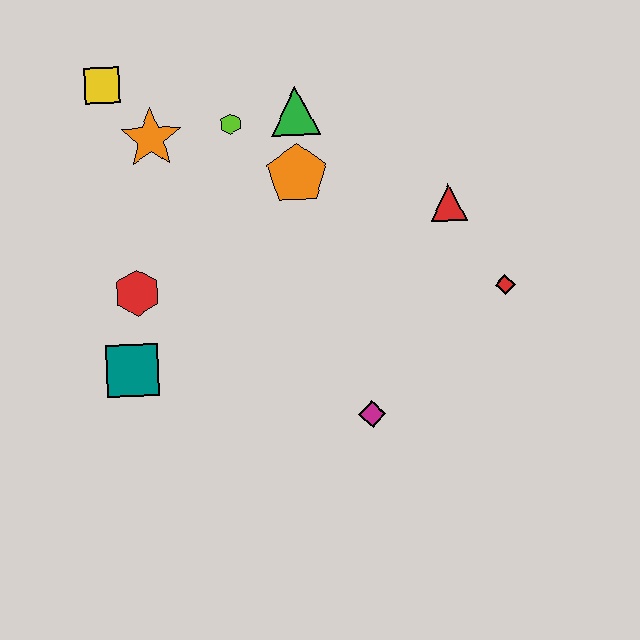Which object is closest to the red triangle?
The red diamond is closest to the red triangle.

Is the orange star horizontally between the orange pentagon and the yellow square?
Yes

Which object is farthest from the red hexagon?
The red diamond is farthest from the red hexagon.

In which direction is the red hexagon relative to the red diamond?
The red hexagon is to the left of the red diamond.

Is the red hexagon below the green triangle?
Yes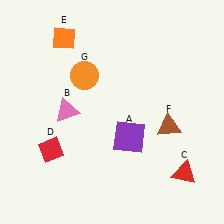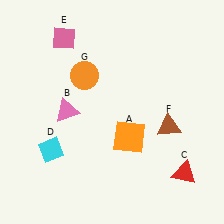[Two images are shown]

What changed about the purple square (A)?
In Image 1, A is purple. In Image 2, it changed to orange.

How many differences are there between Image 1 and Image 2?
There are 3 differences between the two images.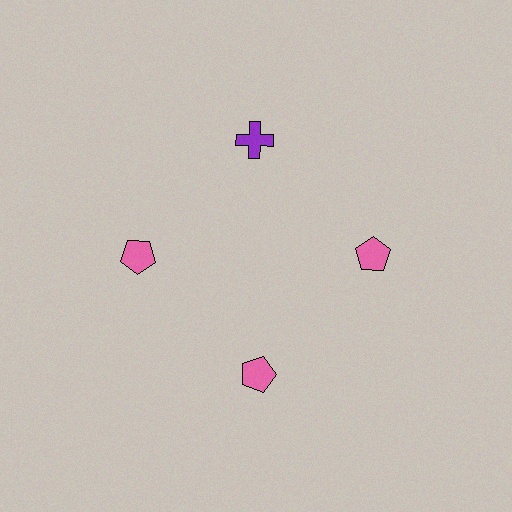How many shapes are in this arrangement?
There are 4 shapes arranged in a ring pattern.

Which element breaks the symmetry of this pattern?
The purple cross at roughly the 12 o'clock position breaks the symmetry. All other shapes are pink pentagons.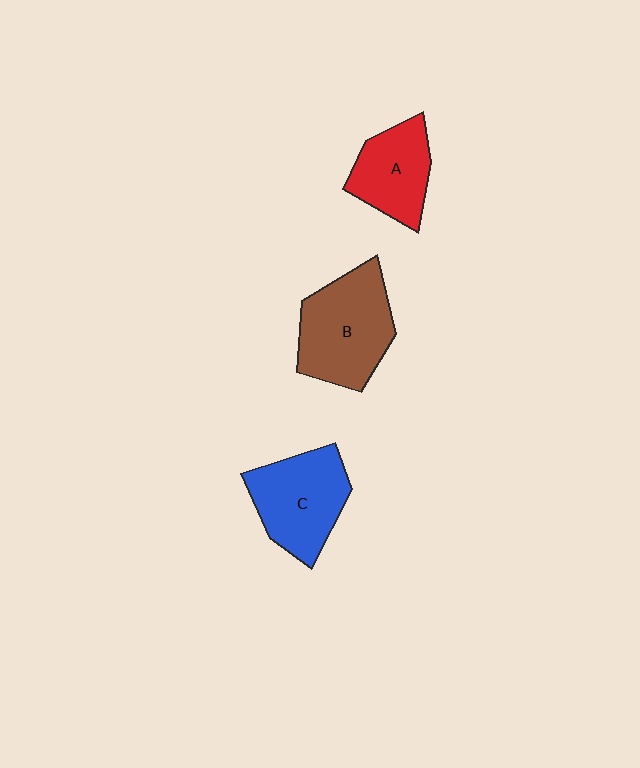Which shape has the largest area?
Shape B (brown).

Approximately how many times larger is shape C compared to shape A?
Approximately 1.3 times.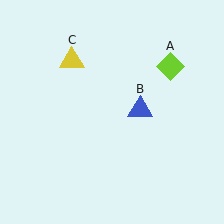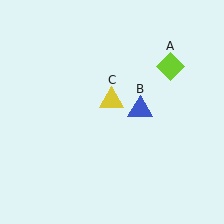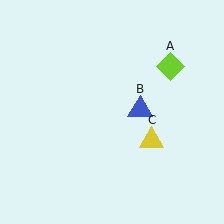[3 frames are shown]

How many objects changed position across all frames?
1 object changed position: yellow triangle (object C).